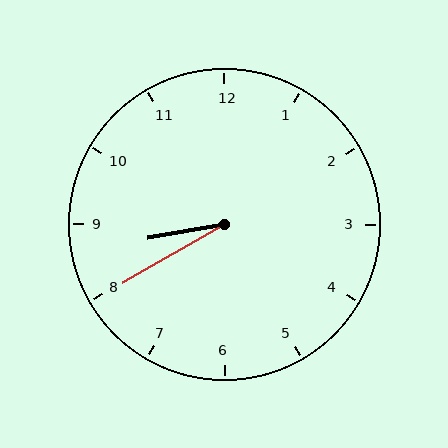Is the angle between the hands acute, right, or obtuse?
It is acute.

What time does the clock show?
8:40.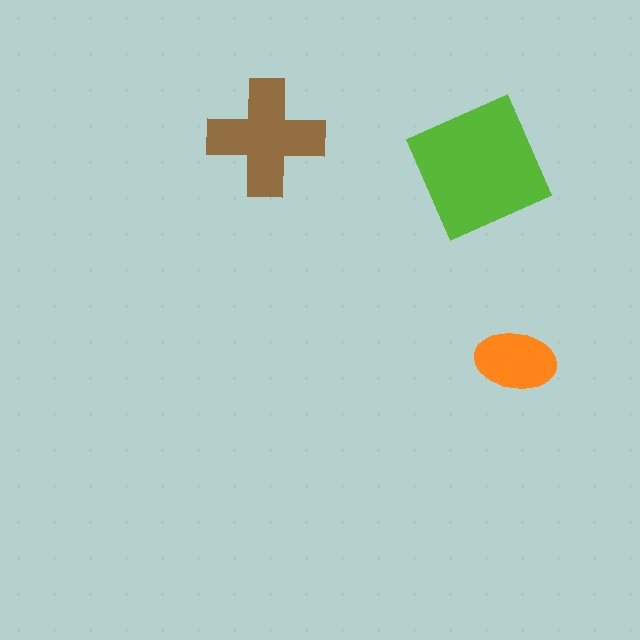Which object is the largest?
The lime square.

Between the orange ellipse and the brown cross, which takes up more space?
The brown cross.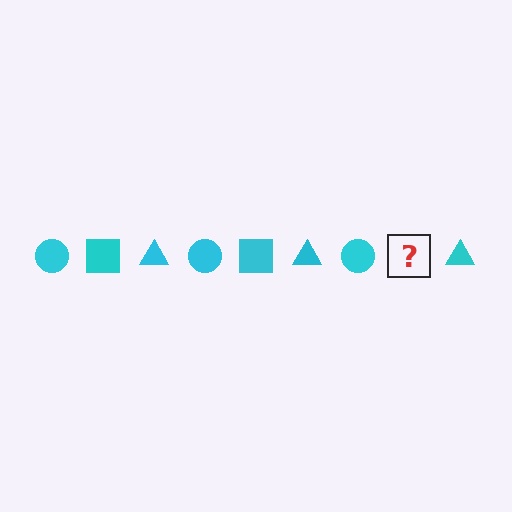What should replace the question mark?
The question mark should be replaced with a cyan square.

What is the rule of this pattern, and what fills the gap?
The rule is that the pattern cycles through circle, square, triangle shapes in cyan. The gap should be filled with a cyan square.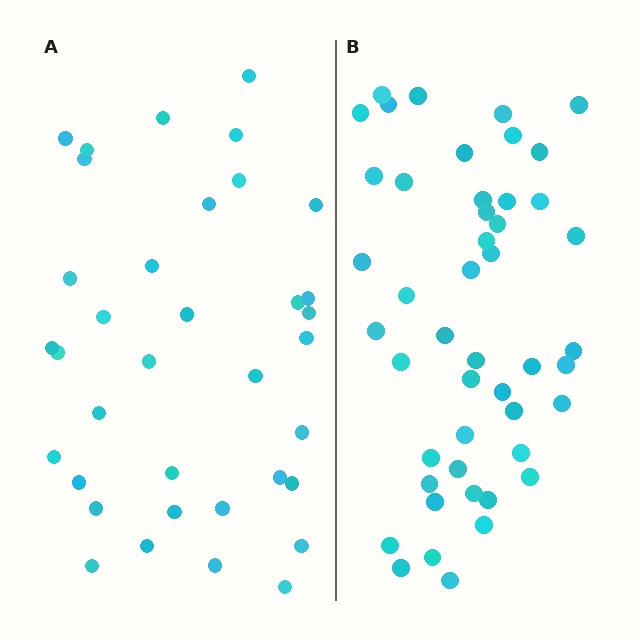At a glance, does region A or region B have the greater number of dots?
Region B (the right region) has more dots.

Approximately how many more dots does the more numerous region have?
Region B has roughly 12 or so more dots than region A.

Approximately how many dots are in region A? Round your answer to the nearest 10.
About 40 dots. (The exact count is 36, which rounds to 40.)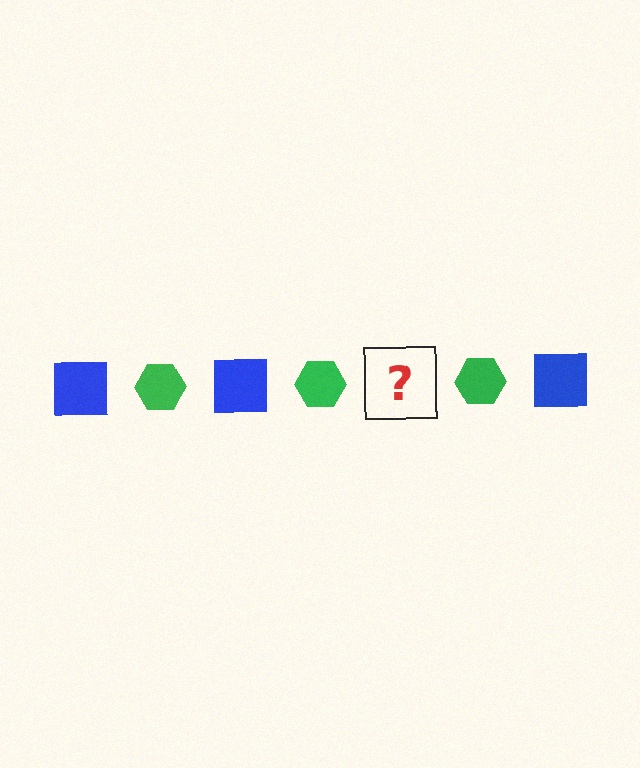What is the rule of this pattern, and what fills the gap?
The rule is that the pattern alternates between blue square and green hexagon. The gap should be filled with a blue square.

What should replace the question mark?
The question mark should be replaced with a blue square.